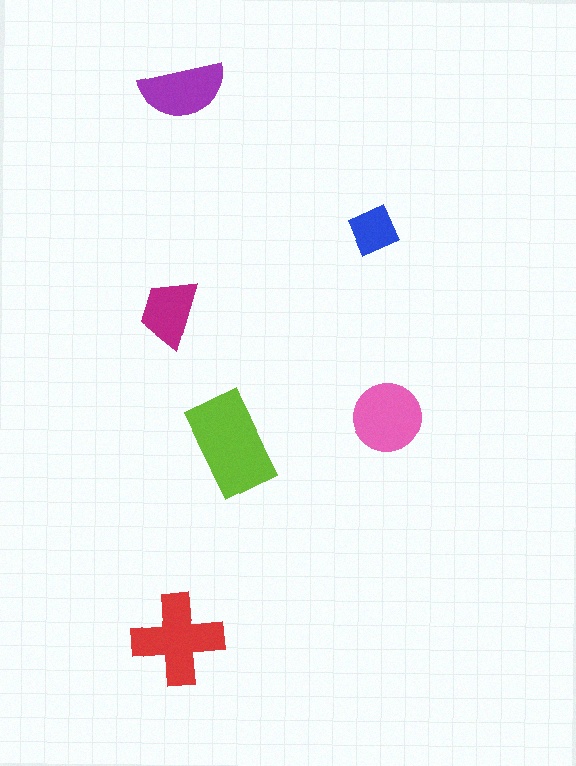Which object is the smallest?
The blue square.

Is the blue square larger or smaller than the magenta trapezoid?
Smaller.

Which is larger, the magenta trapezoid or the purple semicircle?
The purple semicircle.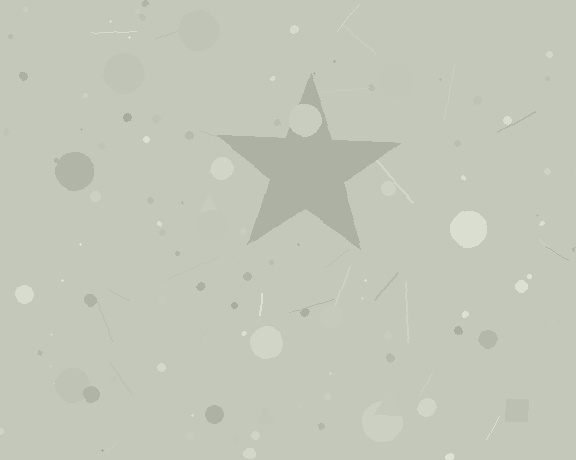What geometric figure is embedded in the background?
A star is embedded in the background.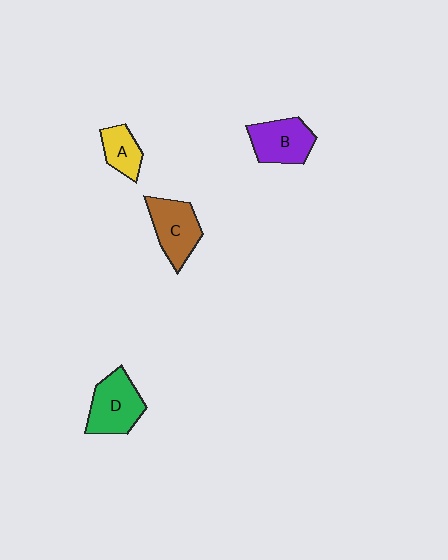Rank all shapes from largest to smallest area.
From largest to smallest: D (green), C (brown), B (purple), A (yellow).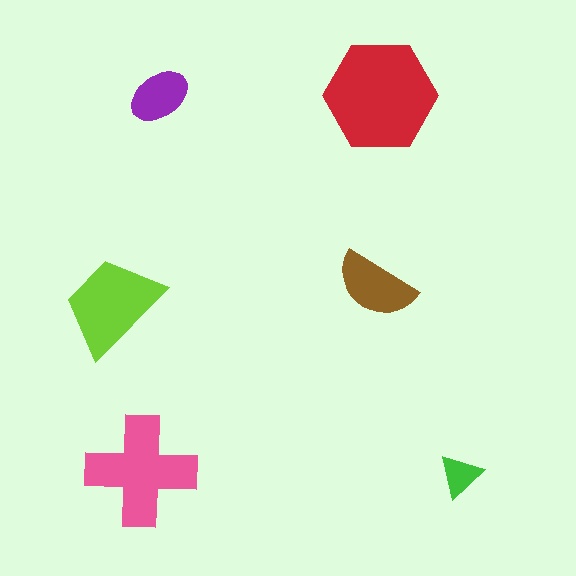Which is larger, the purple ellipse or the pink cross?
The pink cross.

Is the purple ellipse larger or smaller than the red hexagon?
Smaller.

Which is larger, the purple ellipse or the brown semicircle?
The brown semicircle.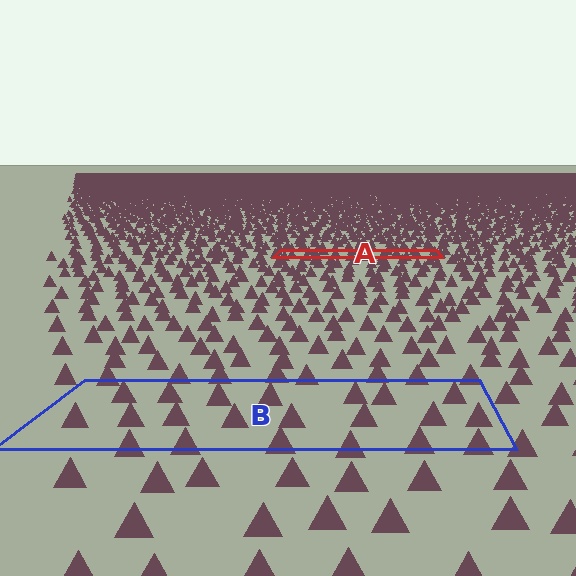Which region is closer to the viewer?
Region B is closer. The texture elements there are larger and more spread out.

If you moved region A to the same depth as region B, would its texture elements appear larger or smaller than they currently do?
They would appear larger. At a closer depth, the same texture elements are projected at a bigger on-screen size.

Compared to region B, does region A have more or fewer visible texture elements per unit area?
Region A has more texture elements per unit area — they are packed more densely because it is farther away.